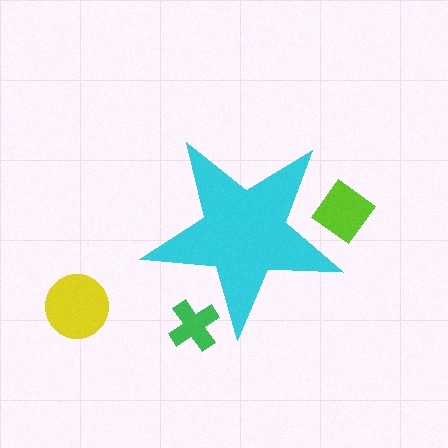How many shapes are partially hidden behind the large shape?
2 shapes are partially hidden.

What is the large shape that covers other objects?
A cyan star.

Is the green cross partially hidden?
Yes, the green cross is partially hidden behind the cyan star.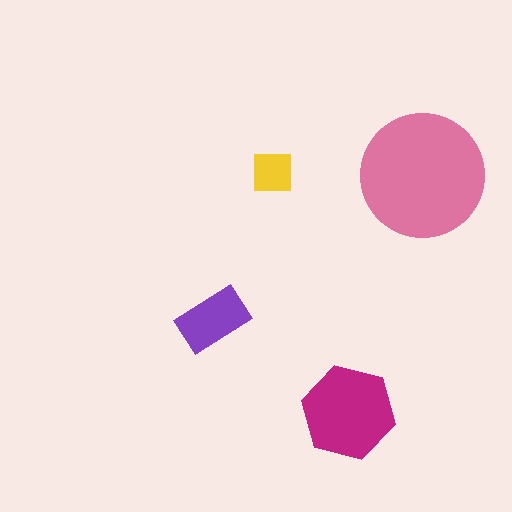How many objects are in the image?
There are 4 objects in the image.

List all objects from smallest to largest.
The yellow square, the purple rectangle, the magenta hexagon, the pink circle.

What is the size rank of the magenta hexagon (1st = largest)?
2nd.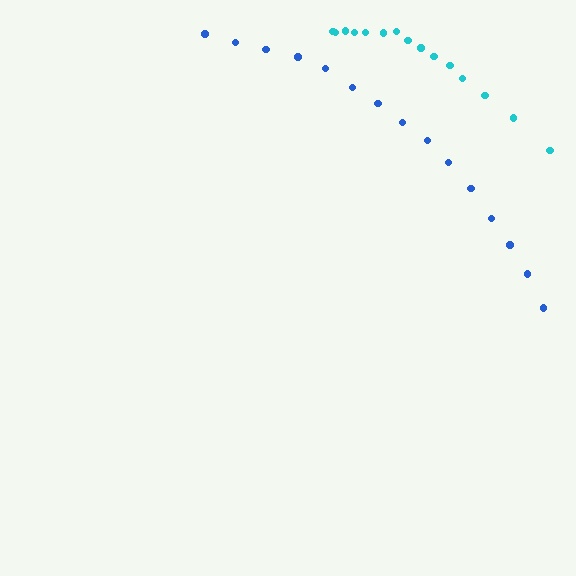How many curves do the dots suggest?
There are 2 distinct paths.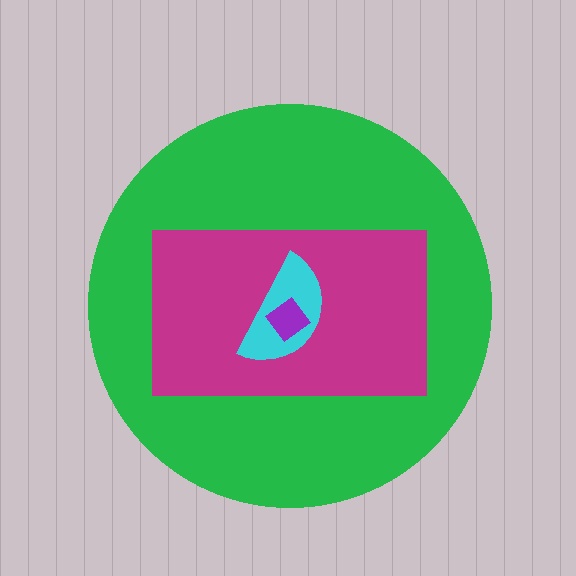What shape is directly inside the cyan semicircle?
The purple diamond.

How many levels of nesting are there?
4.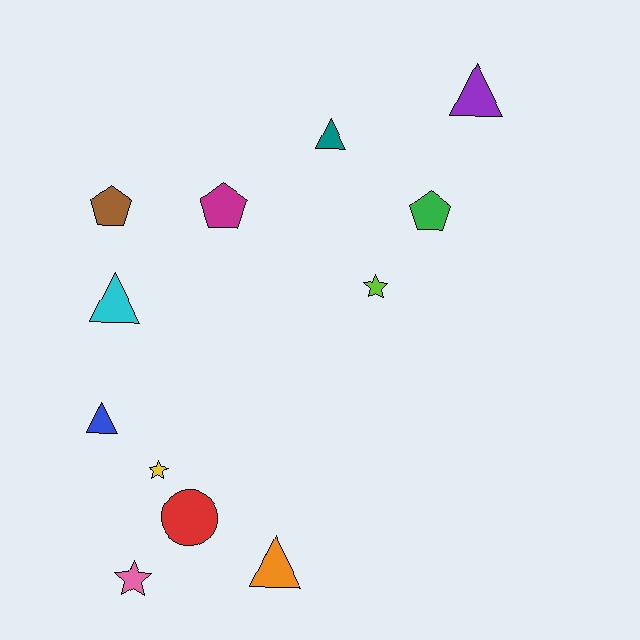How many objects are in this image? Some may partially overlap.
There are 12 objects.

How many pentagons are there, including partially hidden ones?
There are 3 pentagons.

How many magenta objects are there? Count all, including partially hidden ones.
There is 1 magenta object.